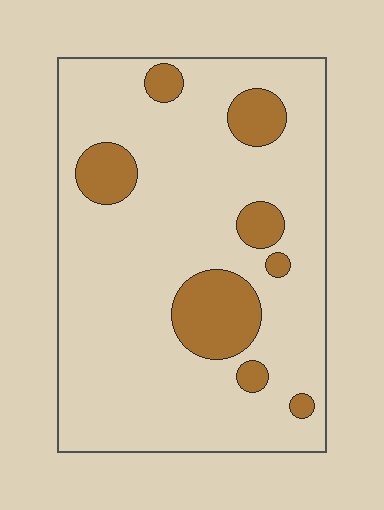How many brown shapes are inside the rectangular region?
8.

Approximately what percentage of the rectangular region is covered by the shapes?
Approximately 15%.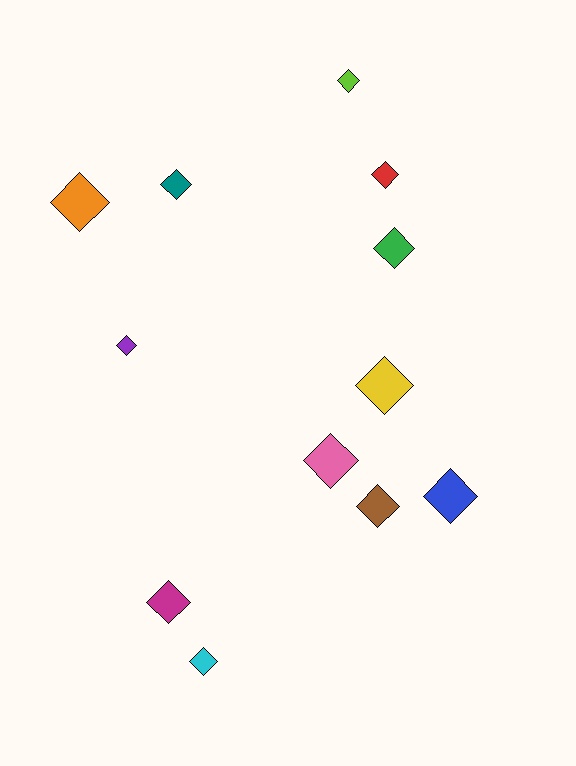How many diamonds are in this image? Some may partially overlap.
There are 12 diamonds.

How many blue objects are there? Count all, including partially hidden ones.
There is 1 blue object.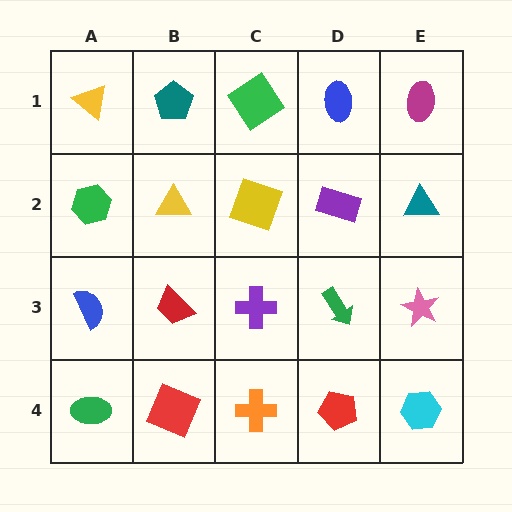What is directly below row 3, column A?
A green ellipse.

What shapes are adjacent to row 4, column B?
A red trapezoid (row 3, column B), a green ellipse (row 4, column A), an orange cross (row 4, column C).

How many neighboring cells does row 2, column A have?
3.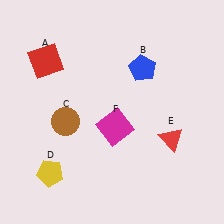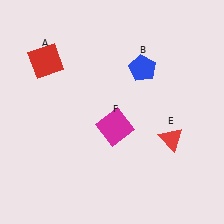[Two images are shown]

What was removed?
The brown circle (C), the yellow pentagon (D) were removed in Image 2.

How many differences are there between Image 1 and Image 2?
There are 2 differences between the two images.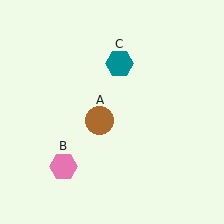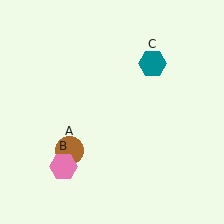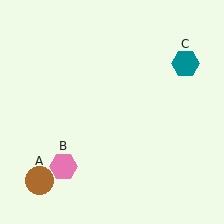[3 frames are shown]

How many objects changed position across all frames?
2 objects changed position: brown circle (object A), teal hexagon (object C).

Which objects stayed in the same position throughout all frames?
Pink hexagon (object B) remained stationary.